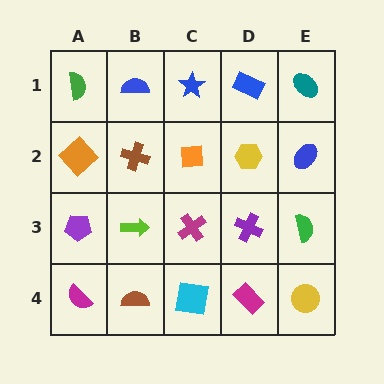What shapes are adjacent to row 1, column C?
An orange square (row 2, column C), a blue semicircle (row 1, column B), a blue rectangle (row 1, column D).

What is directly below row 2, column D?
A purple cross.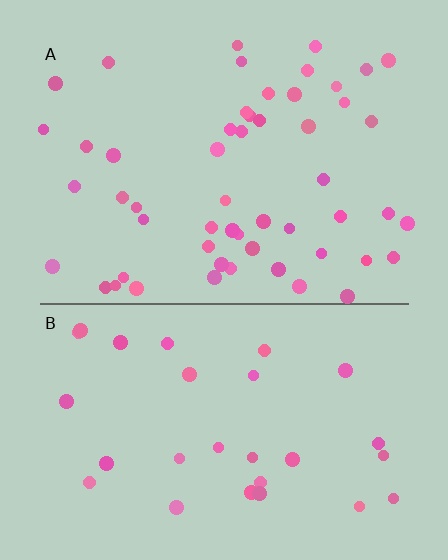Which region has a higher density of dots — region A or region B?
A (the top).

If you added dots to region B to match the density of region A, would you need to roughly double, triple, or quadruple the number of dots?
Approximately double.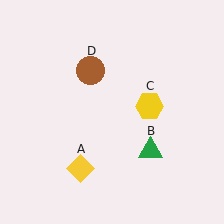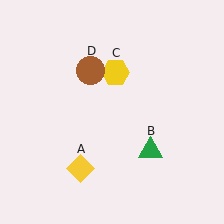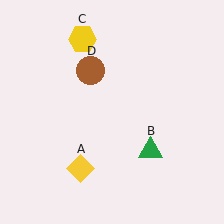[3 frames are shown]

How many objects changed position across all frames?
1 object changed position: yellow hexagon (object C).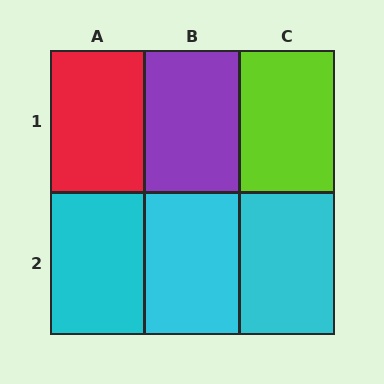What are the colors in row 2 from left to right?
Cyan, cyan, cyan.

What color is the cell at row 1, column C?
Lime.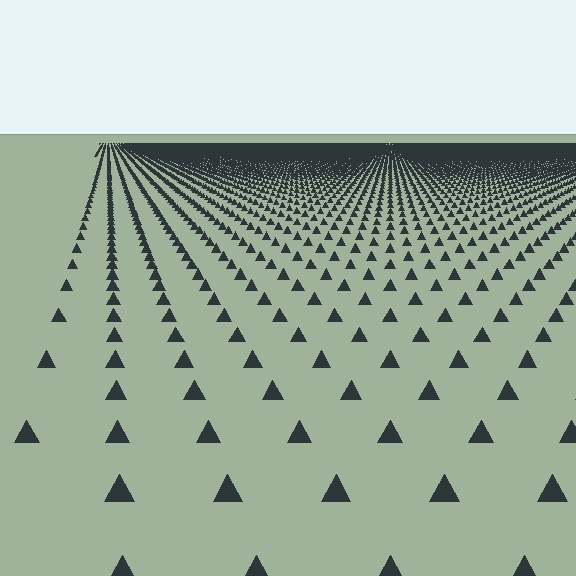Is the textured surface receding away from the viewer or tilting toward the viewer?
The surface is receding away from the viewer. Texture elements get smaller and denser toward the top.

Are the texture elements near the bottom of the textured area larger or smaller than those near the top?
Larger. Near the bottom, elements are closer to the viewer and appear at a bigger on-screen size.